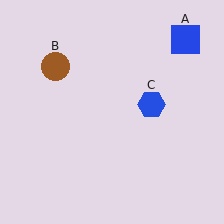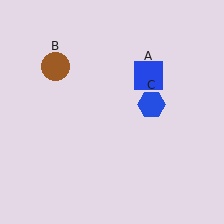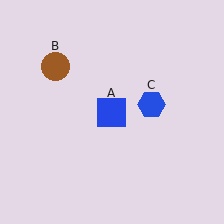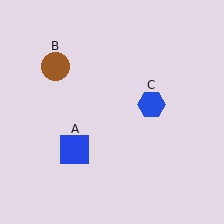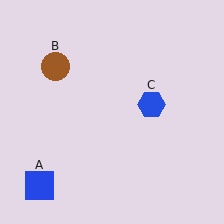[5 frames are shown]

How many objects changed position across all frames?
1 object changed position: blue square (object A).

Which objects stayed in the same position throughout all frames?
Brown circle (object B) and blue hexagon (object C) remained stationary.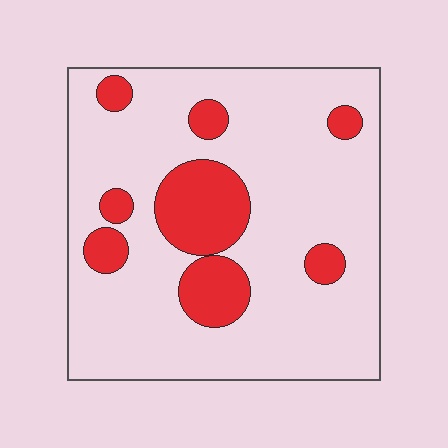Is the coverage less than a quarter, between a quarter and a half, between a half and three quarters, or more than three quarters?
Less than a quarter.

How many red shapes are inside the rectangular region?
8.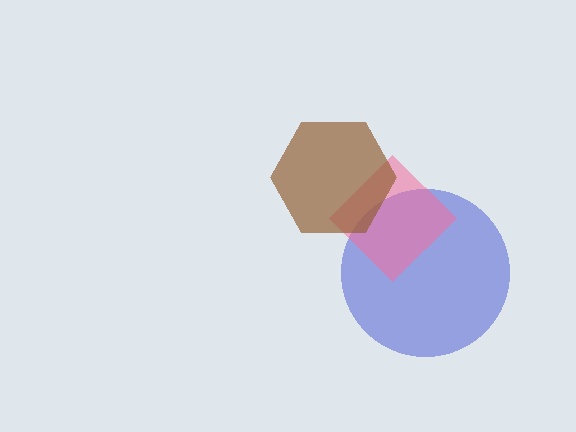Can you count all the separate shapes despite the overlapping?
Yes, there are 3 separate shapes.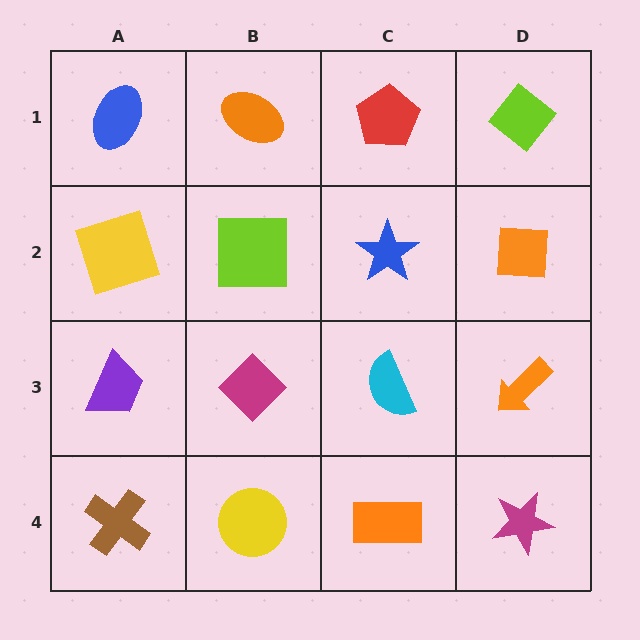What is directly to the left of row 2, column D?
A blue star.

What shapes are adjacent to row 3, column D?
An orange square (row 2, column D), a magenta star (row 4, column D), a cyan semicircle (row 3, column C).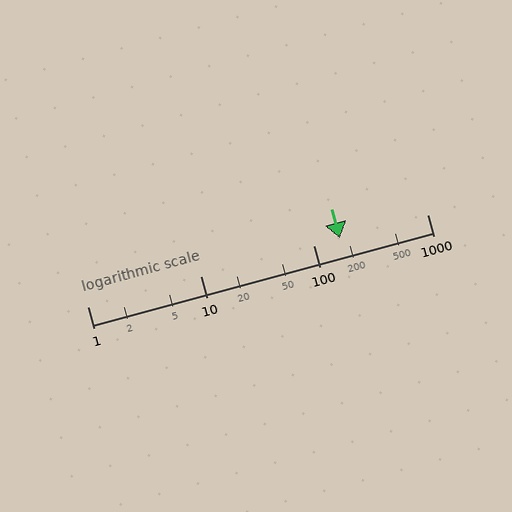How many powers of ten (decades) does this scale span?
The scale spans 3 decades, from 1 to 1000.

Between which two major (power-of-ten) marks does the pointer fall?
The pointer is between 100 and 1000.